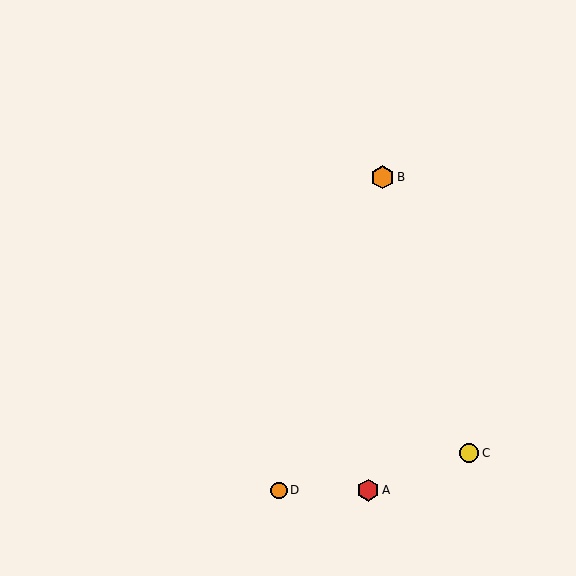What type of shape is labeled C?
Shape C is a yellow circle.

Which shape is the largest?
The orange hexagon (labeled B) is the largest.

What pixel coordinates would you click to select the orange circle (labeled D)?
Click at (279, 490) to select the orange circle D.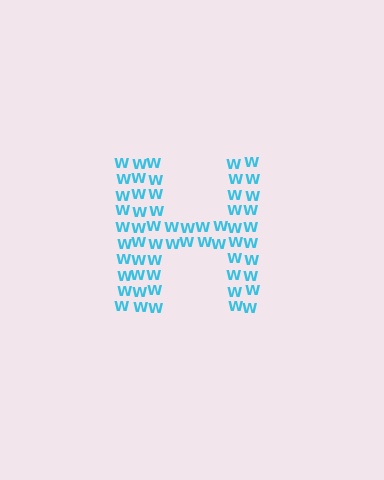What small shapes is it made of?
It is made of small letter W's.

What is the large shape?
The large shape is the letter H.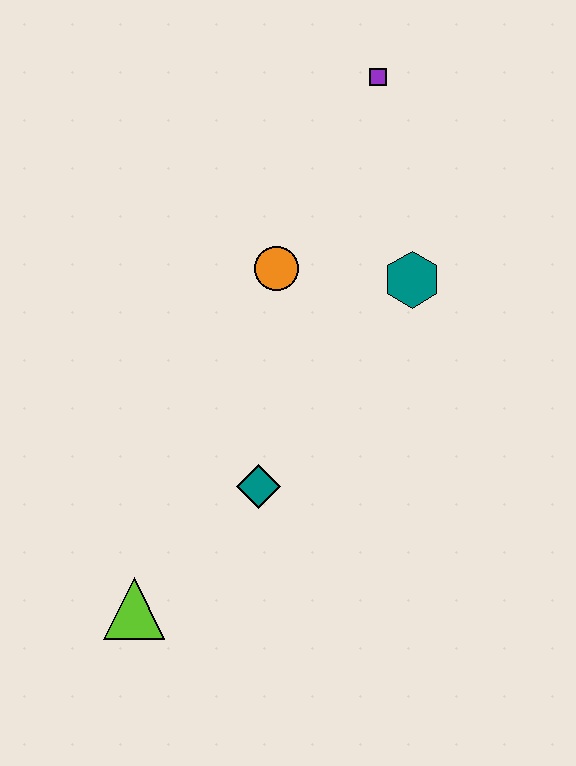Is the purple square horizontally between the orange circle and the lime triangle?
No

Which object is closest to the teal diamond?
The lime triangle is closest to the teal diamond.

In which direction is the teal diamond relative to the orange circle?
The teal diamond is below the orange circle.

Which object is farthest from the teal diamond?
The purple square is farthest from the teal diamond.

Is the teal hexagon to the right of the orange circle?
Yes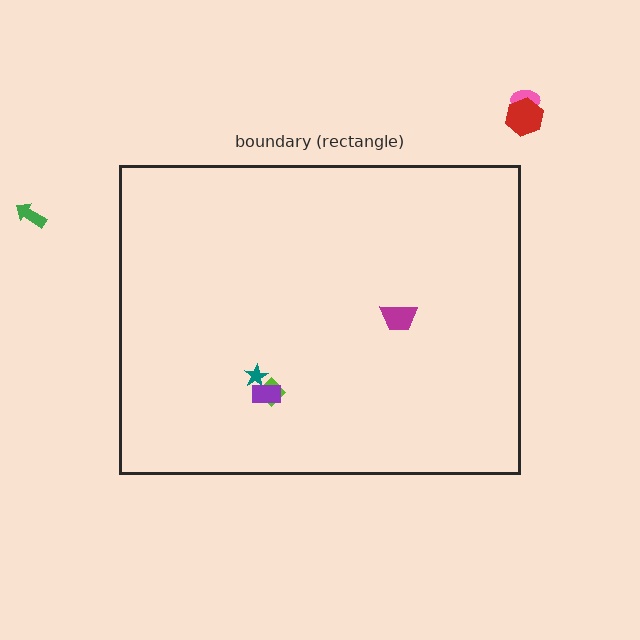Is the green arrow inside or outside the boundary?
Outside.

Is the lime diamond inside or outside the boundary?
Inside.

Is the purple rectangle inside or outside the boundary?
Inside.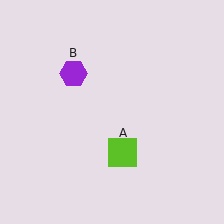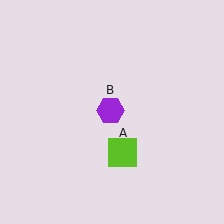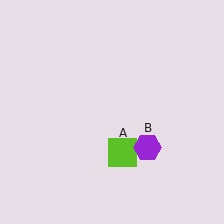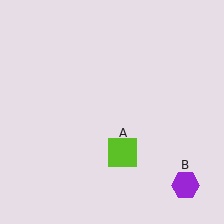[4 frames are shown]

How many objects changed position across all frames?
1 object changed position: purple hexagon (object B).